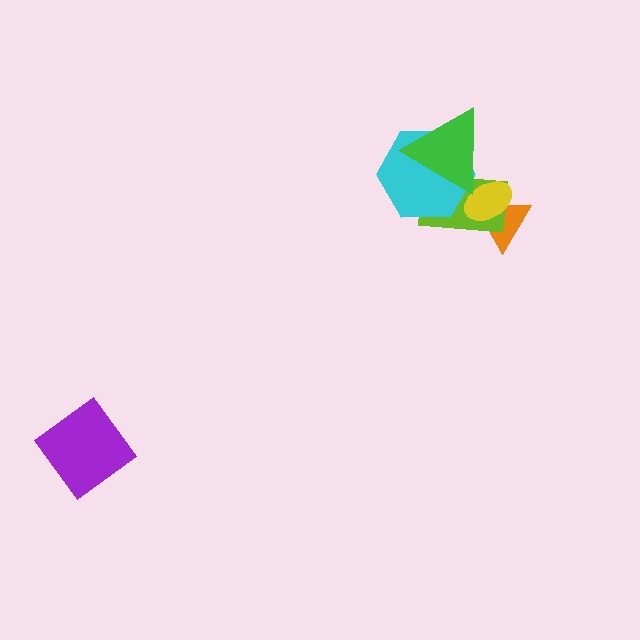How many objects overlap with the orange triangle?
2 objects overlap with the orange triangle.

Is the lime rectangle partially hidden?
Yes, it is partially covered by another shape.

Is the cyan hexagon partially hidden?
Yes, it is partially covered by another shape.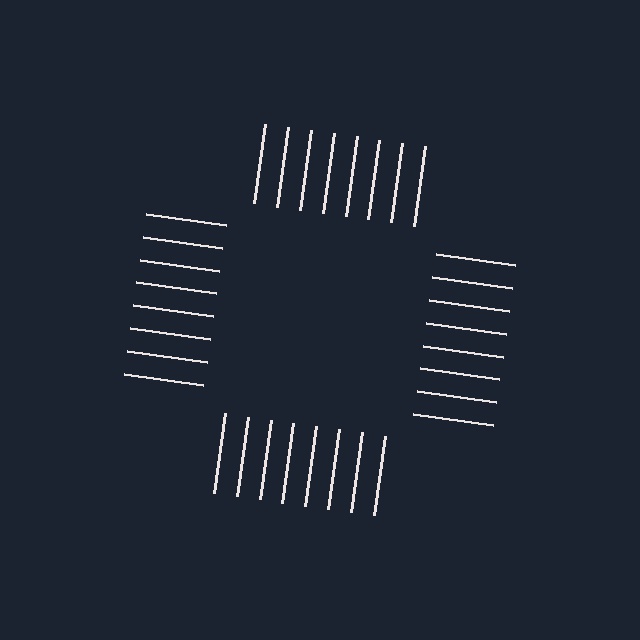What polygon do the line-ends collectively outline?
An illusory square — the line segments terminate on its edges but no continuous stroke is drawn.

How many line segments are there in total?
32 — 8 along each of the 4 edges.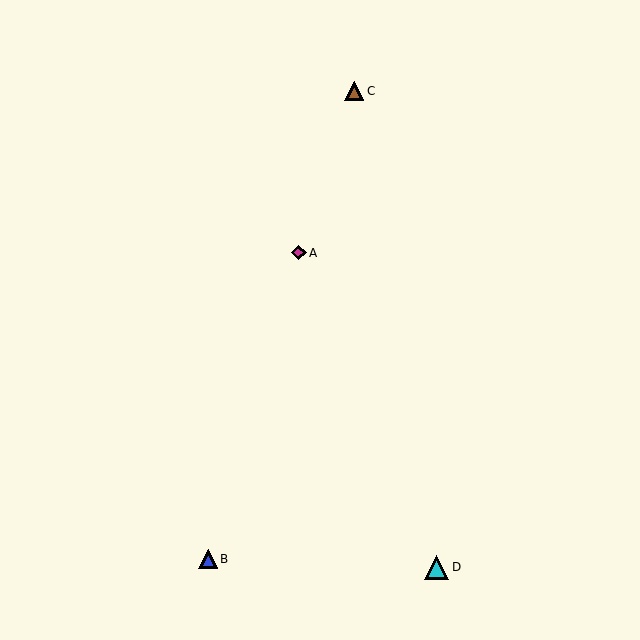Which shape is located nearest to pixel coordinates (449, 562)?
The cyan triangle (labeled D) at (437, 567) is nearest to that location.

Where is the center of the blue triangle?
The center of the blue triangle is at (208, 559).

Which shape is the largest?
The cyan triangle (labeled D) is the largest.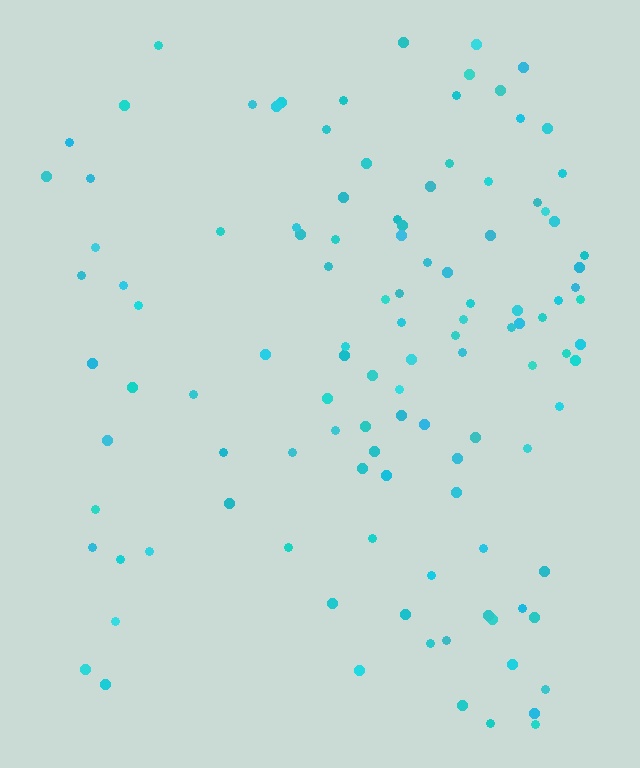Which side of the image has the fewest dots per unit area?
The left.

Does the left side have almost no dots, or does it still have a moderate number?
Still a moderate number, just noticeably fewer than the right.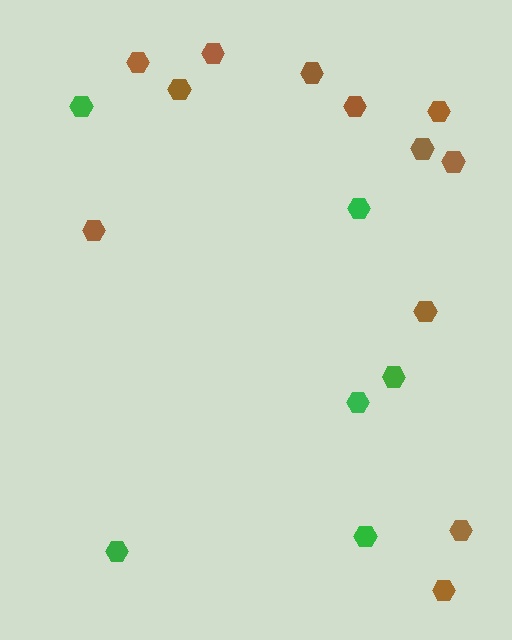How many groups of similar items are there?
There are 2 groups: one group of brown hexagons (12) and one group of green hexagons (6).